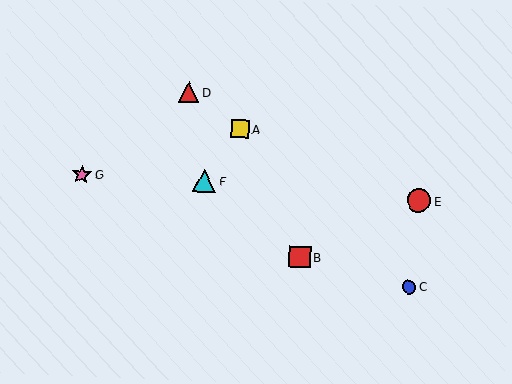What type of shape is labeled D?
Shape D is a red triangle.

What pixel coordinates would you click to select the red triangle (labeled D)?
Click at (189, 92) to select the red triangle D.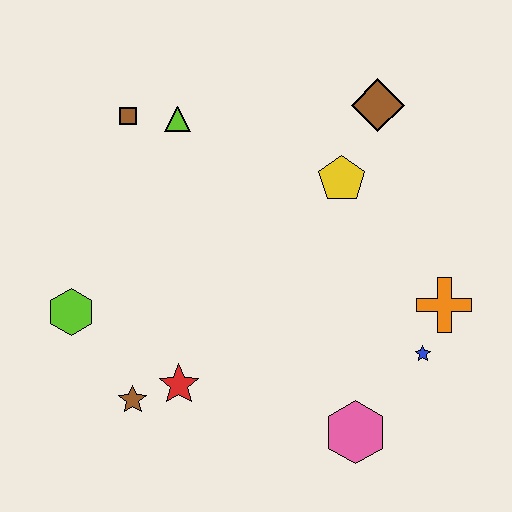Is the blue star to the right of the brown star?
Yes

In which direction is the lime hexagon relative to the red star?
The lime hexagon is to the left of the red star.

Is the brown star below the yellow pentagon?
Yes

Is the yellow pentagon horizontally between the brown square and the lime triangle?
No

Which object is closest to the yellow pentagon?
The brown diamond is closest to the yellow pentagon.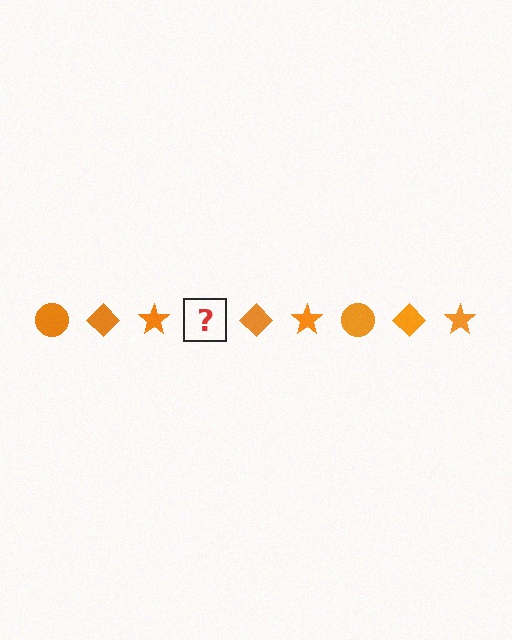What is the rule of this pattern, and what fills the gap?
The rule is that the pattern cycles through circle, diamond, star shapes in orange. The gap should be filled with an orange circle.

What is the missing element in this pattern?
The missing element is an orange circle.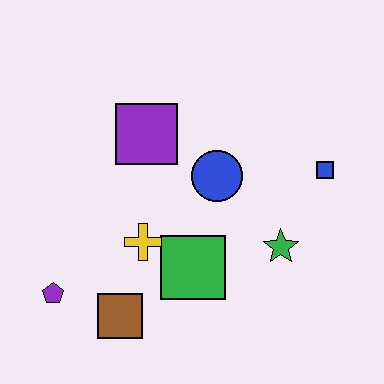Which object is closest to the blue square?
The green star is closest to the blue square.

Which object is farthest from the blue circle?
The purple pentagon is farthest from the blue circle.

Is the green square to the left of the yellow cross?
No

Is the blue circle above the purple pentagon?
Yes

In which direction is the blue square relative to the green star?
The blue square is above the green star.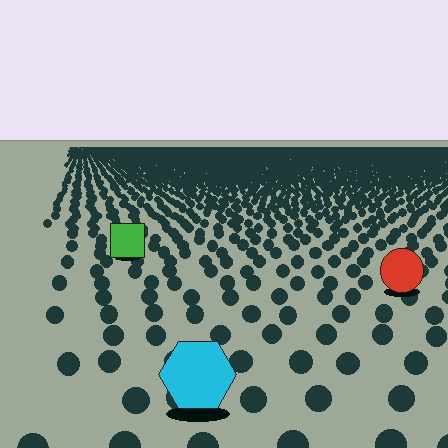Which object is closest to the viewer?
The cyan hexagon is closest. The texture marks near it are larger and more spread out.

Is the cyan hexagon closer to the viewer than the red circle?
Yes. The cyan hexagon is closer — you can tell from the texture gradient: the ground texture is coarser near it.